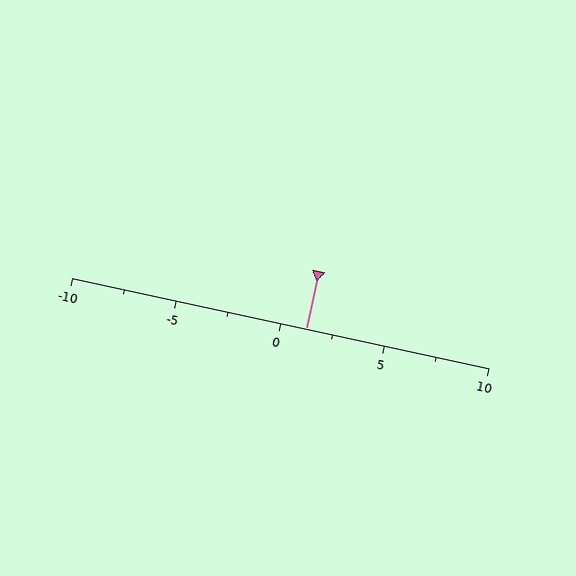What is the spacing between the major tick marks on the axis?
The major ticks are spaced 5 apart.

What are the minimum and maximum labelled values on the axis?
The axis runs from -10 to 10.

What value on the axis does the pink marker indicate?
The marker indicates approximately 1.2.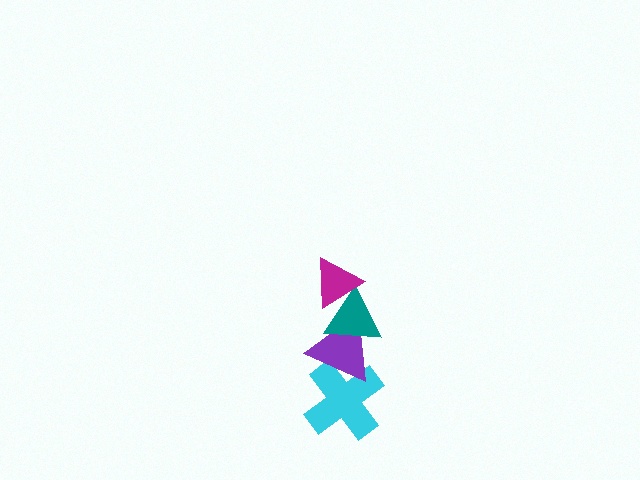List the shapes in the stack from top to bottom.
From top to bottom: the magenta triangle, the teal triangle, the purple triangle, the cyan cross.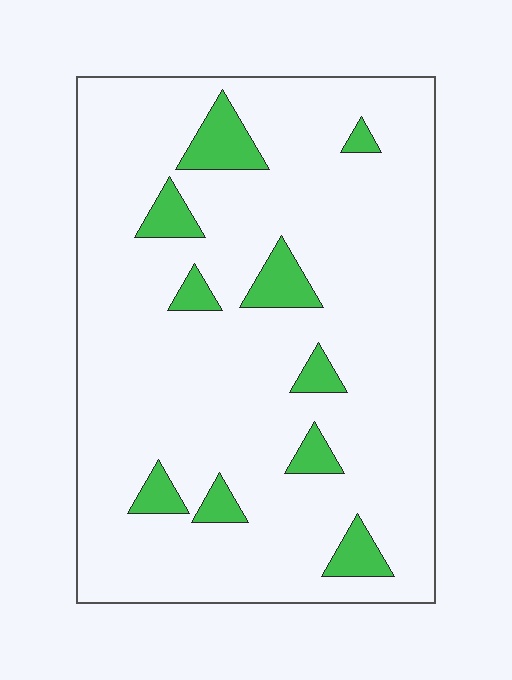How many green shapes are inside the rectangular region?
10.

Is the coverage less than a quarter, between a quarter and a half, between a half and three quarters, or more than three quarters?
Less than a quarter.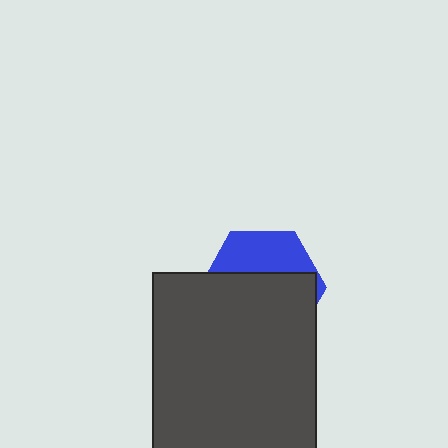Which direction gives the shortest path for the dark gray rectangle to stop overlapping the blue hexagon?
Moving down gives the shortest separation.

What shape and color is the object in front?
The object in front is a dark gray rectangle.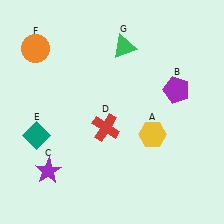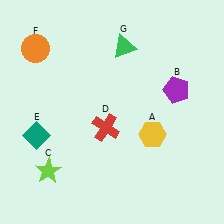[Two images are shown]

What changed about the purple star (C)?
In Image 1, C is purple. In Image 2, it changed to lime.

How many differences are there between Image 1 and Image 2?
There is 1 difference between the two images.